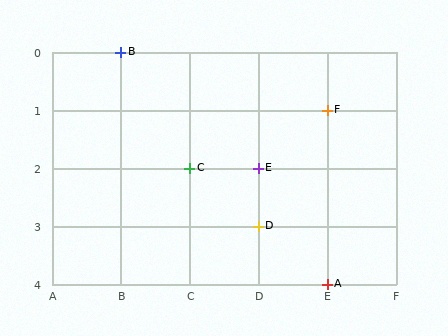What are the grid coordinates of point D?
Point D is at grid coordinates (D, 3).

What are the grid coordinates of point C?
Point C is at grid coordinates (C, 2).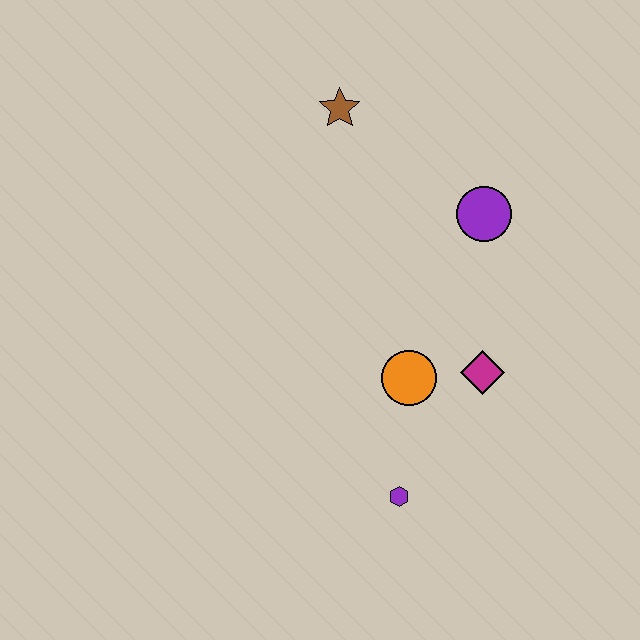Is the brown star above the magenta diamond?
Yes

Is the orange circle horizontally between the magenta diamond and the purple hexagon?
Yes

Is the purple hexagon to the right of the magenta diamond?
No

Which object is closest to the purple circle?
The magenta diamond is closest to the purple circle.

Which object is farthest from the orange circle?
The brown star is farthest from the orange circle.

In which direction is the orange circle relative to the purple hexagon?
The orange circle is above the purple hexagon.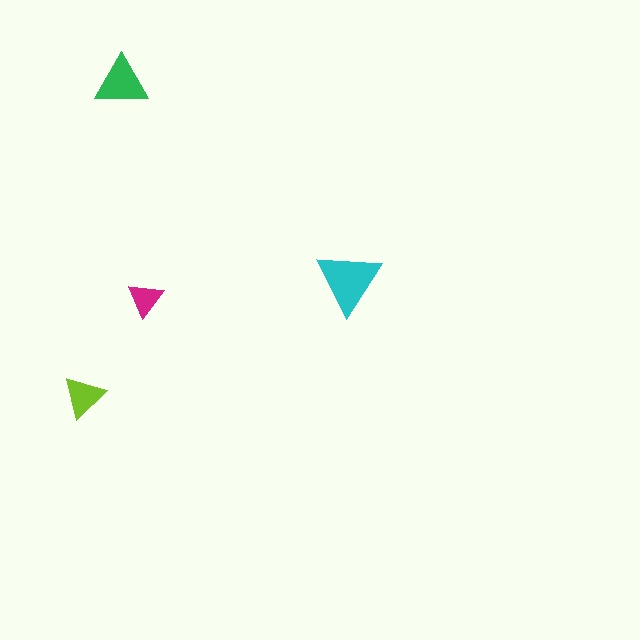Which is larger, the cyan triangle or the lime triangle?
The cyan one.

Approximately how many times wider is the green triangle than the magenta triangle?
About 1.5 times wider.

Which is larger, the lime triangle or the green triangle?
The green one.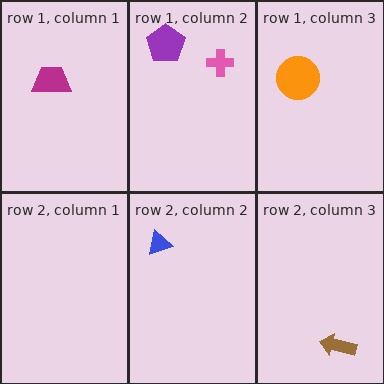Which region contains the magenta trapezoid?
The row 1, column 1 region.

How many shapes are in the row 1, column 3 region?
1.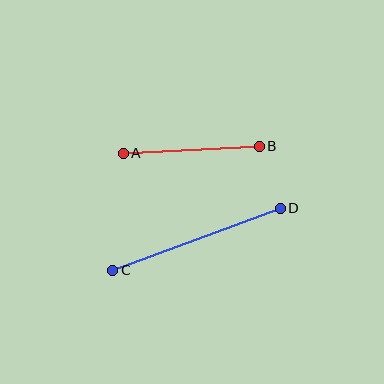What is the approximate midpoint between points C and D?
The midpoint is at approximately (196, 239) pixels.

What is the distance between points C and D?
The distance is approximately 179 pixels.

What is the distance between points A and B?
The distance is approximately 136 pixels.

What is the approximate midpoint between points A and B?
The midpoint is at approximately (191, 150) pixels.